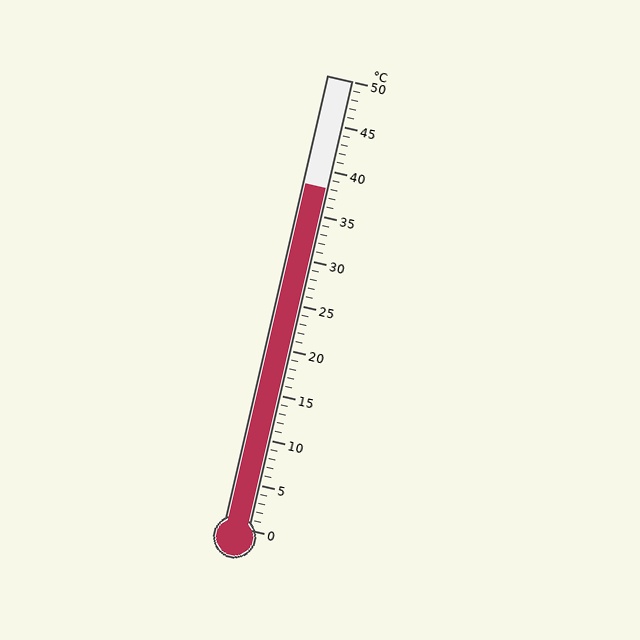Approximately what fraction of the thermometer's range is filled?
The thermometer is filled to approximately 75% of its range.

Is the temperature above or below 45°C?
The temperature is below 45°C.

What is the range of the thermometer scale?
The thermometer scale ranges from 0°C to 50°C.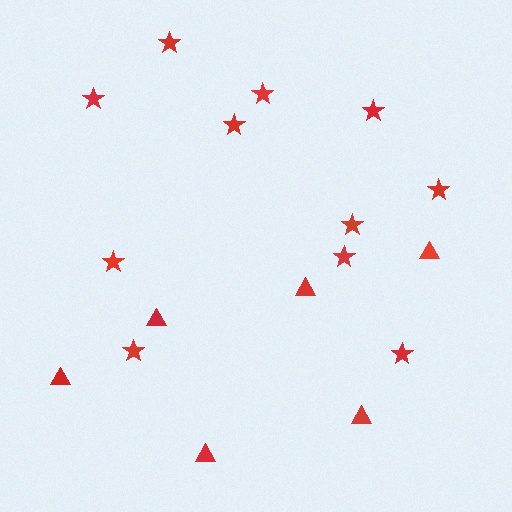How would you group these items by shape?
There are 2 groups: one group of stars (11) and one group of triangles (6).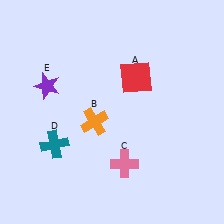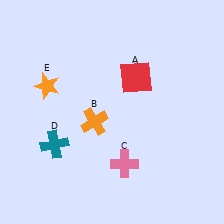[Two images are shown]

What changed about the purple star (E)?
In Image 1, E is purple. In Image 2, it changed to orange.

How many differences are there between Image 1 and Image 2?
There is 1 difference between the two images.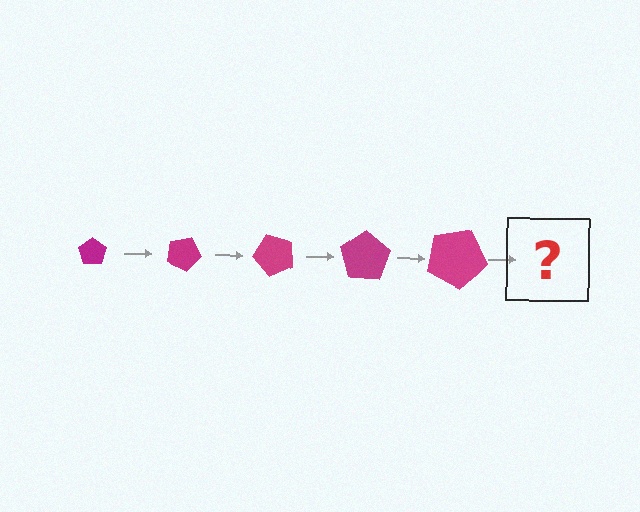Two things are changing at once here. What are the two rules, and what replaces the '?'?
The two rules are that the pentagon grows larger each step and it rotates 25 degrees each step. The '?' should be a pentagon, larger than the previous one and rotated 125 degrees from the start.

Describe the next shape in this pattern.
It should be a pentagon, larger than the previous one and rotated 125 degrees from the start.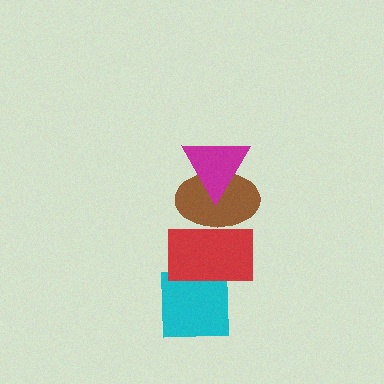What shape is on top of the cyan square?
The red rectangle is on top of the cyan square.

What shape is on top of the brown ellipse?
The magenta triangle is on top of the brown ellipse.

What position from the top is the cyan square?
The cyan square is 4th from the top.